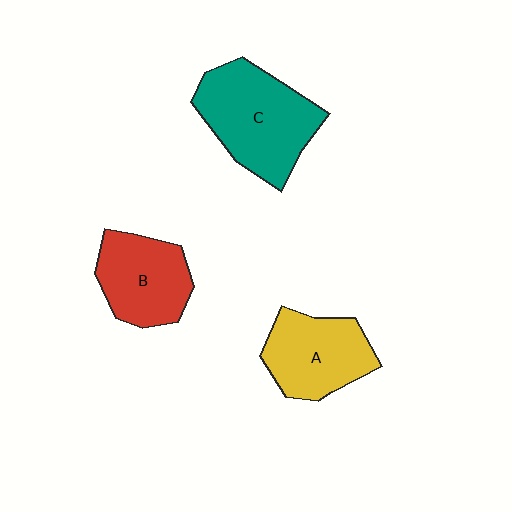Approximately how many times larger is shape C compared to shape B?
Approximately 1.4 times.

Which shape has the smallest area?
Shape B (red).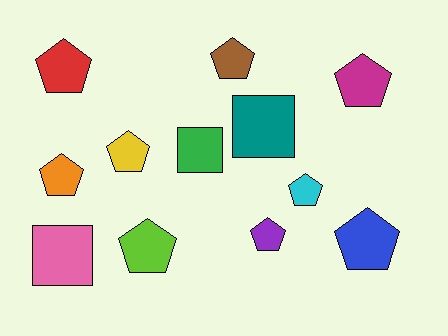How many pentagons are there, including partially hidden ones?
There are 9 pentagons.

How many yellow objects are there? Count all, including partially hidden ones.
There is 1 yellow object.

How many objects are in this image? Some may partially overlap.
There are 12 objects.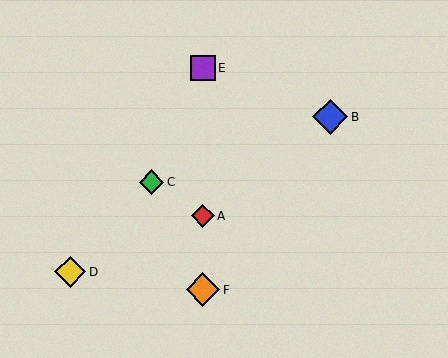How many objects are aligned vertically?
3 objects (A, E, F) are aligned vertically.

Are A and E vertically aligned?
Yes, both are at x≈203.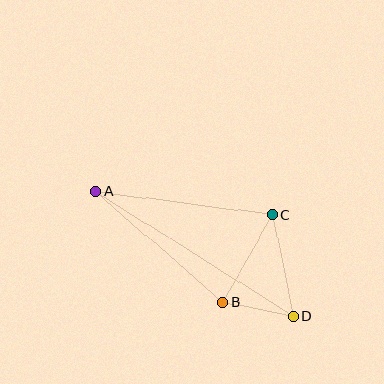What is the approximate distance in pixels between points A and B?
The distance between A and B is approximately 169 pixels.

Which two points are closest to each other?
Points B and D are closest to each other.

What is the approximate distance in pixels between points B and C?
The distance between B and C is approximately 100 pixels.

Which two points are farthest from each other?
Points A and D are farthest from each other.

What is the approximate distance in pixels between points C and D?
The distance between C and D is approximately 103 pixels.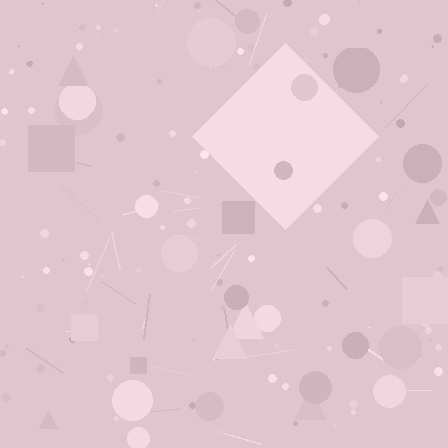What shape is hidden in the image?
A diamond is hidden in the image.